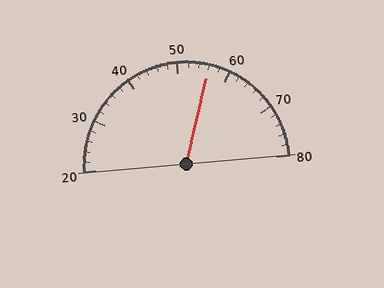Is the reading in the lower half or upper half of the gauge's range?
The reading is in the upper half of the range (20 to 80).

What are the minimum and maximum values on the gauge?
The gauge ranges from 20 to 80.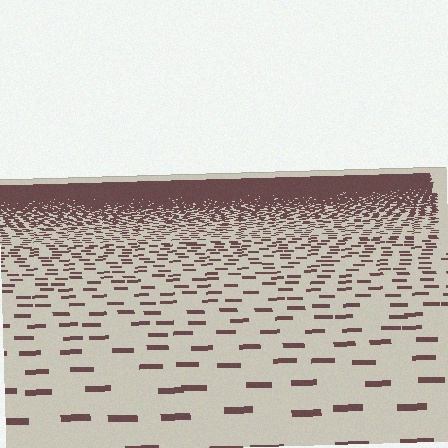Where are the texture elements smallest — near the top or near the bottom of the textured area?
Near the top.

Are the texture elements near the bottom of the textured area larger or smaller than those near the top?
Larger. Near the bottom, elements are closer to the viewer and appear at a bigger on-screen size.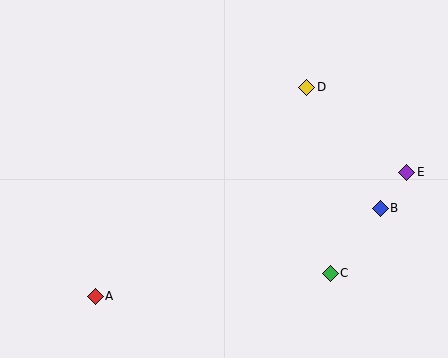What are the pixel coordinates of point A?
Point A is at (95, 296).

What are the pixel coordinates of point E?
Point E is at (407, 172).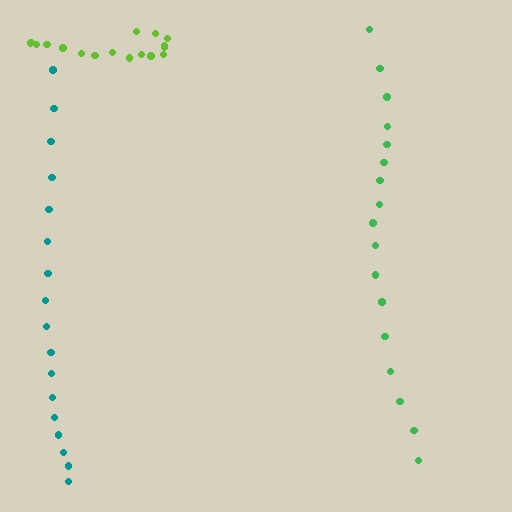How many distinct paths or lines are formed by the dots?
There are 3 distinct paths.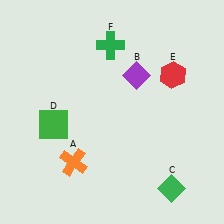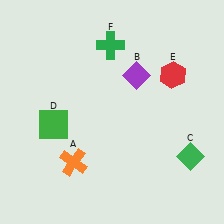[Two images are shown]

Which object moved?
The green diamond (C) moved up.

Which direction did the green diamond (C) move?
The green diamond (C) moved up.